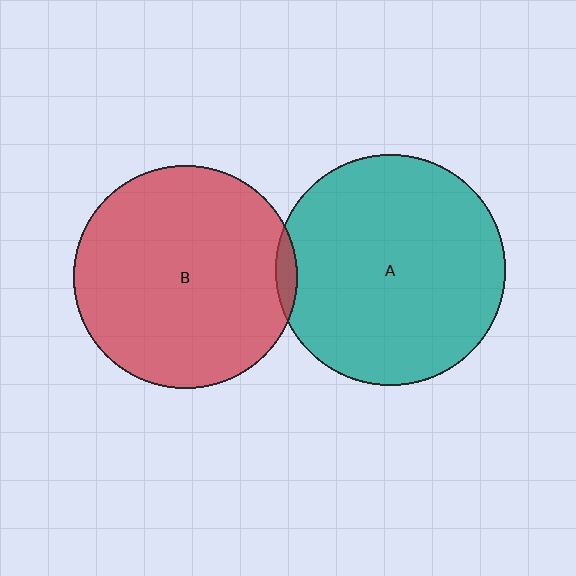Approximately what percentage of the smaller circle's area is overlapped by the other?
Approximately 5%.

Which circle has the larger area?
Circle A (teal).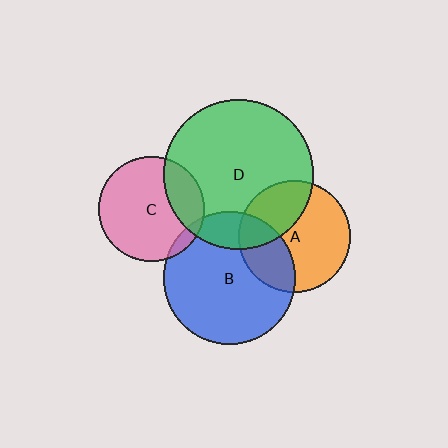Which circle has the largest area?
Circle D (green).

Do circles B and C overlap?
Yes.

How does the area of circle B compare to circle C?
Approximately 1.6 times.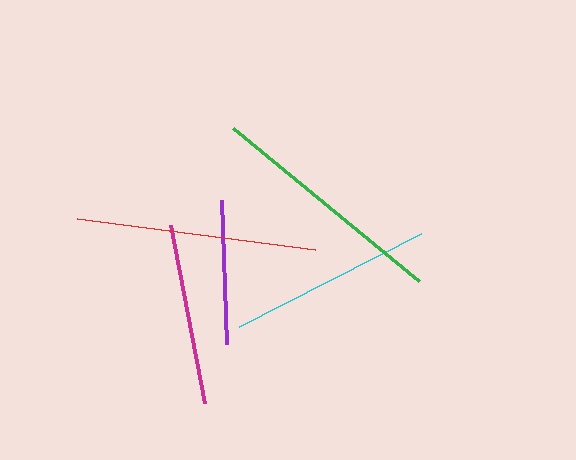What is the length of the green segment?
The green segment is approximately 241 pixels long.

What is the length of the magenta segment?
The magenta segment is approximately 181 pixels long.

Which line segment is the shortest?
The purple line is the shortest at approximately 144 pixels.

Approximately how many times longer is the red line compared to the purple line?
The red line is approximately 1.7 times the length of the purple line.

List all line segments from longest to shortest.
From longest to shortest: green, red, cyan, magenta, purple.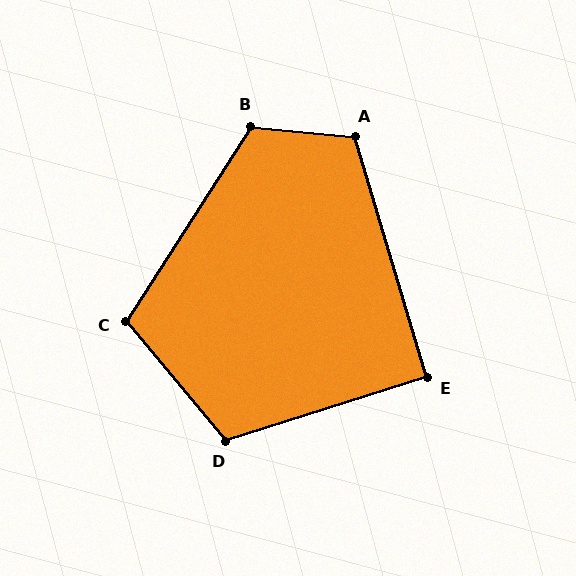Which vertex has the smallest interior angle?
E, at approximately 91 degrees.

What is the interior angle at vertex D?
Approximately 112 degrees (obtuse).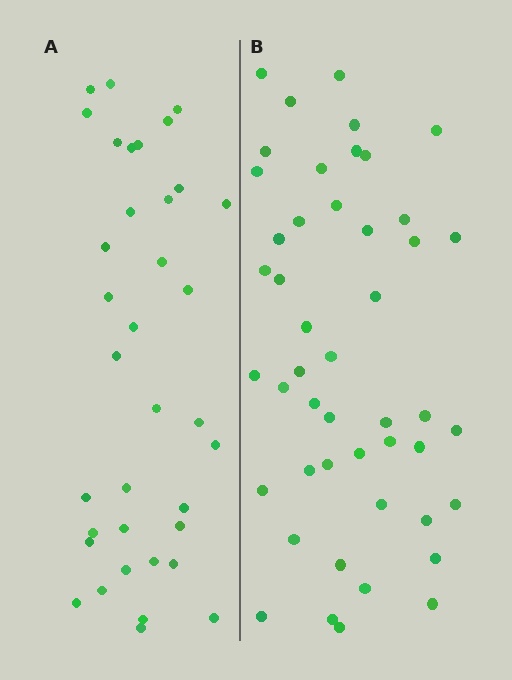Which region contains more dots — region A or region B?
Region B (the right region) has more dots.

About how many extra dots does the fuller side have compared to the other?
Region B has roughly 12 or so more dots than region A.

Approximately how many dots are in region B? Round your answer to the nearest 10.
About 50 dots. (The exact count is 47, which rounds to 50.)